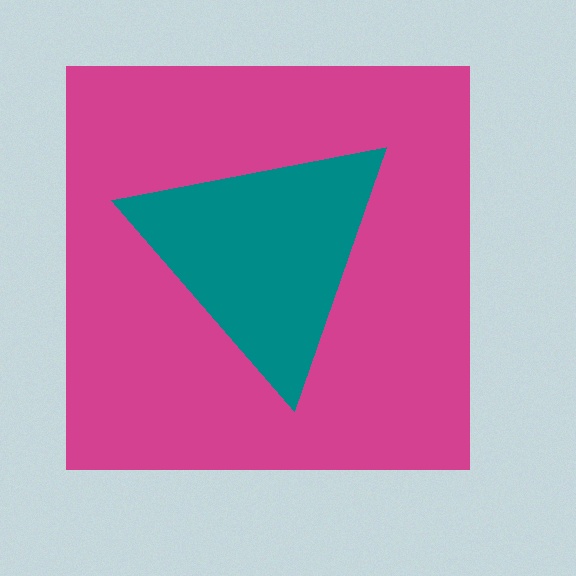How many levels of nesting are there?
2.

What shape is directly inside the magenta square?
The teal triangle.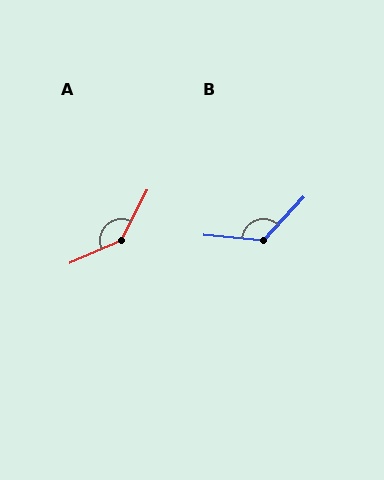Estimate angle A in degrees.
Approximately 140 degrees.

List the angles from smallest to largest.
B (128°), A (140°).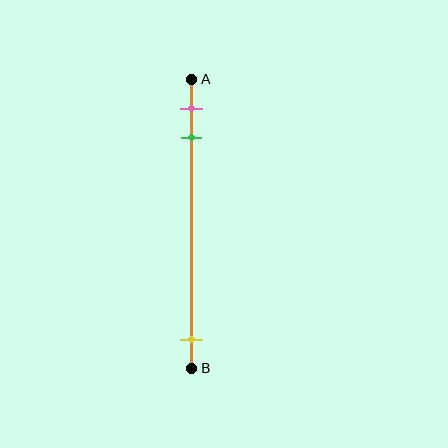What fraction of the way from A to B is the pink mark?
The pink mark is approximately 10% (0.1) of the way from A to B.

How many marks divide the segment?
There are 3 marks dividing the segment.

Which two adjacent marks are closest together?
The pink and green marks are the closest adjacent pair.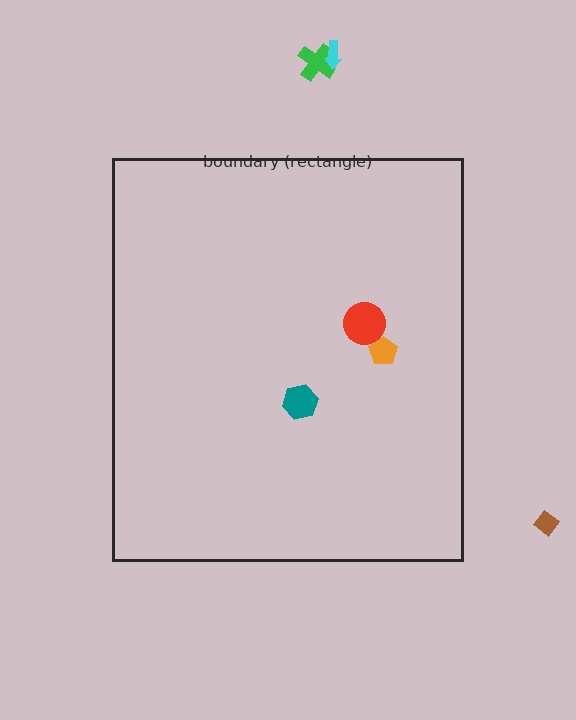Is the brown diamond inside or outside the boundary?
Outside.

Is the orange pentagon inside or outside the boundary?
Inside.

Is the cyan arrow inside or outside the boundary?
Outside.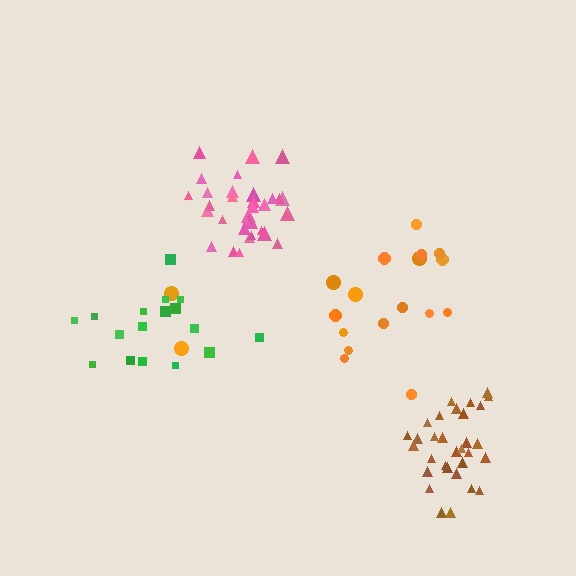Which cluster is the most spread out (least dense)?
Orange.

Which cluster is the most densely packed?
Pink.